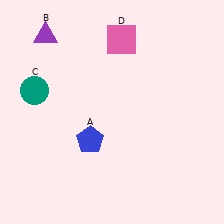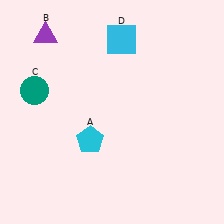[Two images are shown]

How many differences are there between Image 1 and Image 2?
There are 2 differences between the two images.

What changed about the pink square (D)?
In Image 1, D is pink. In Image 2, it changed to cyan.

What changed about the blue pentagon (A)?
In Image 1, A is blue. In Image 2, it changed to cyan.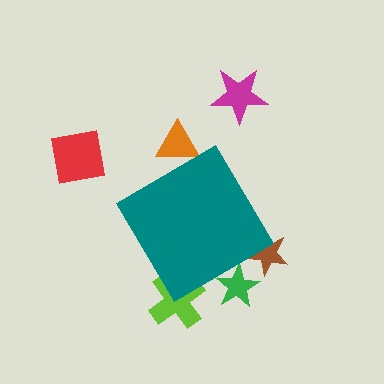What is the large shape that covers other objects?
A teal diamond.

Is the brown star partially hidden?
Yes, the brown star is partially hidden behind the teal diamond.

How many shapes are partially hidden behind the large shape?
4 shapes are partially hidden.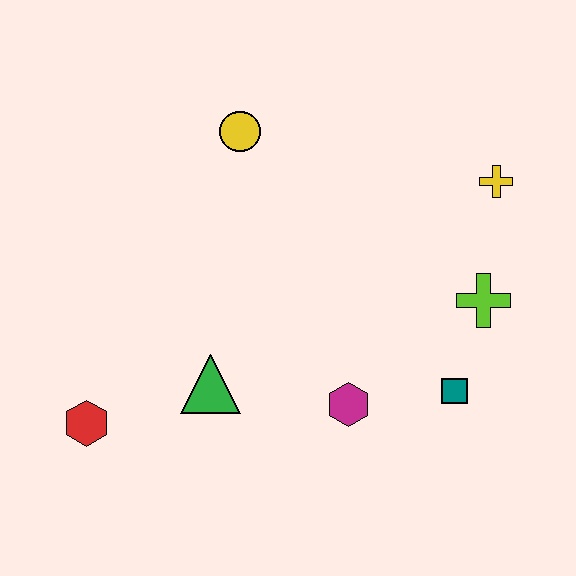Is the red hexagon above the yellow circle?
No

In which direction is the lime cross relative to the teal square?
The lime cross is above the teal square.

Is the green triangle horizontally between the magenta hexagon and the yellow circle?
No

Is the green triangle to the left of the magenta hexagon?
Yes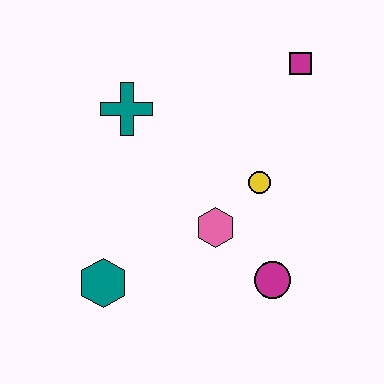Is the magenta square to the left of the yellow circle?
No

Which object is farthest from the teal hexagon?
The magenta square is farthest from the teal hexagon.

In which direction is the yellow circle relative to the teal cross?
The yellow circle is to the right of the teal cross.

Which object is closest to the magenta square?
The yellow circle is closest to the magenta square.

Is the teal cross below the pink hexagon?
No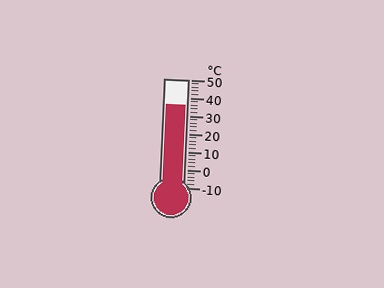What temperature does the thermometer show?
The thermometer shows approximately 36°C.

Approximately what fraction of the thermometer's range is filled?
The thermometer is filled to approximately 75% of its range.